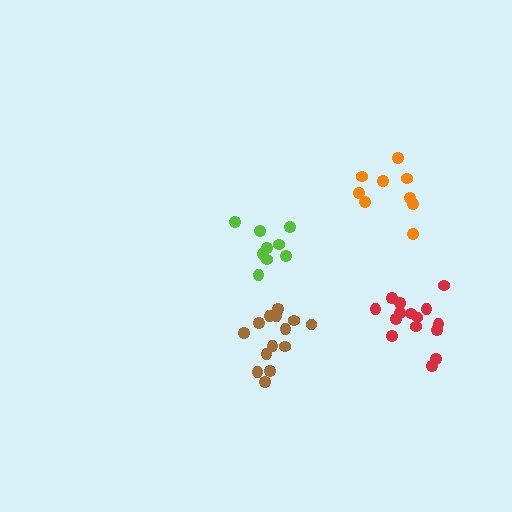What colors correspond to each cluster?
The clusters are colored: brown, lime, orange, red.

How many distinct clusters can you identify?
There are 4 distinct clusters.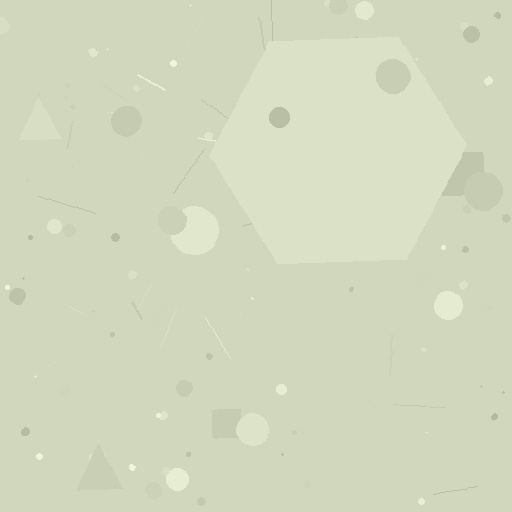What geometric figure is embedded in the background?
A hexagon is embedded in the background.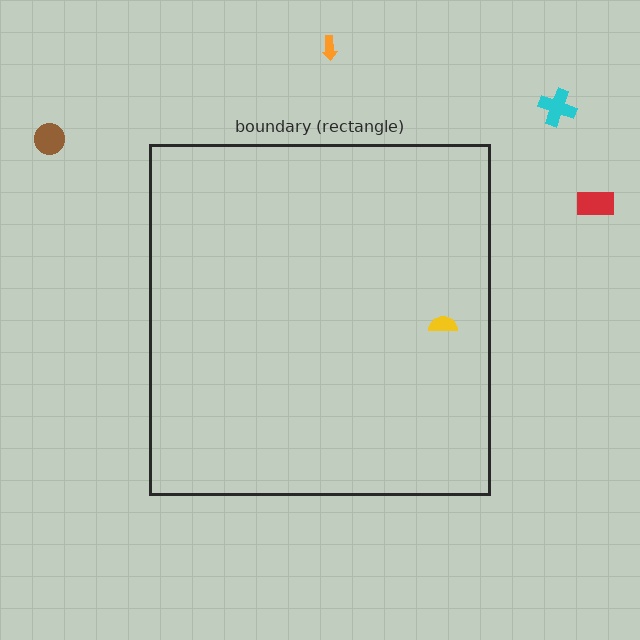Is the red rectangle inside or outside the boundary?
Outside.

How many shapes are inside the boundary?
1 inside, 4 outside.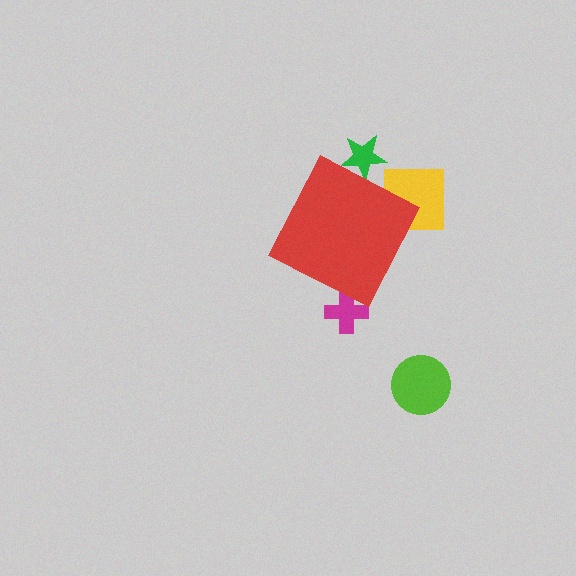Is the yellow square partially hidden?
Yes, the yellow square is partially hidden behind the red diamond.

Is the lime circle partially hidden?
No, the lime circle is fully visible.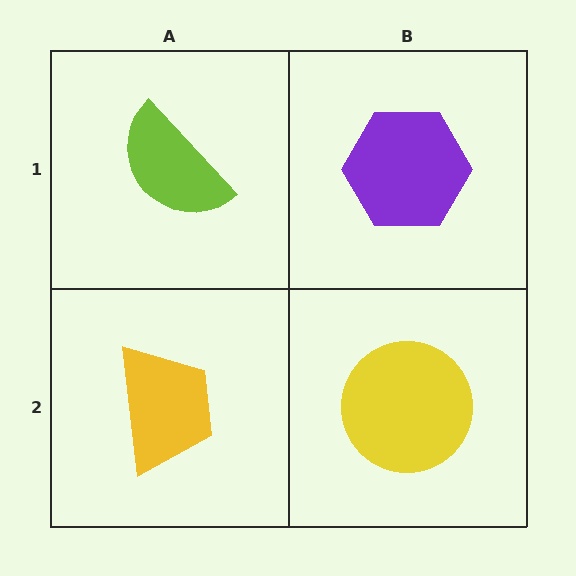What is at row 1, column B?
A purple hexagon.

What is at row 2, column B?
A yellow circle.